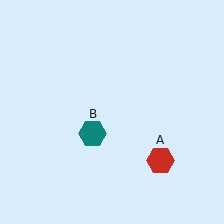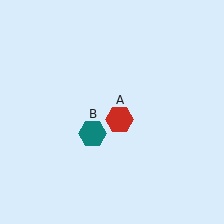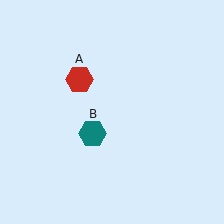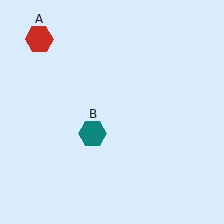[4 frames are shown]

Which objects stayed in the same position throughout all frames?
Teal hexagon (object B) remained stationary.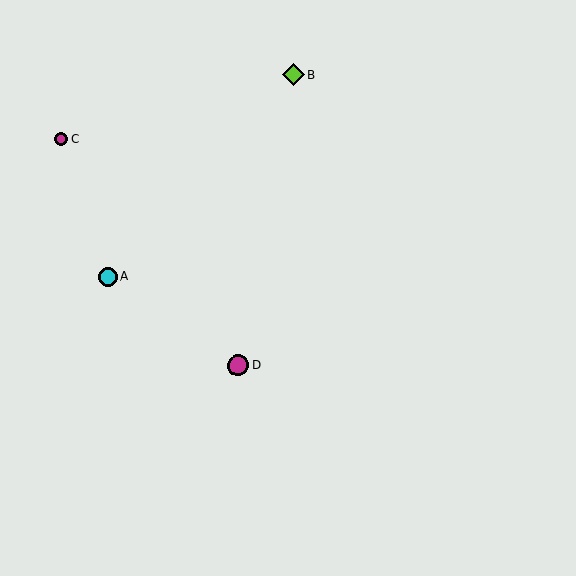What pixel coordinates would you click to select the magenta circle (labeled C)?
Click at (61, 139) to select the magenta circle C.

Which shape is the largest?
The lime diamond (labeled B) is the largest.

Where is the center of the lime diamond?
The center of the lime diamond is at (293, 75).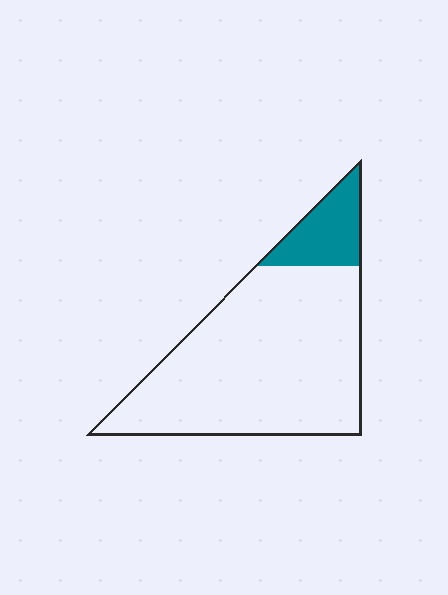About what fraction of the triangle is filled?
About one sixth (1/6).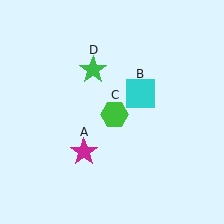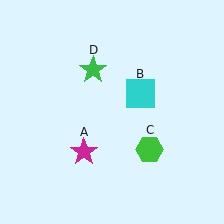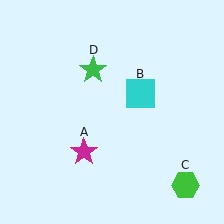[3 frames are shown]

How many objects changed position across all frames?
1 object changed position: green hexagon (object C).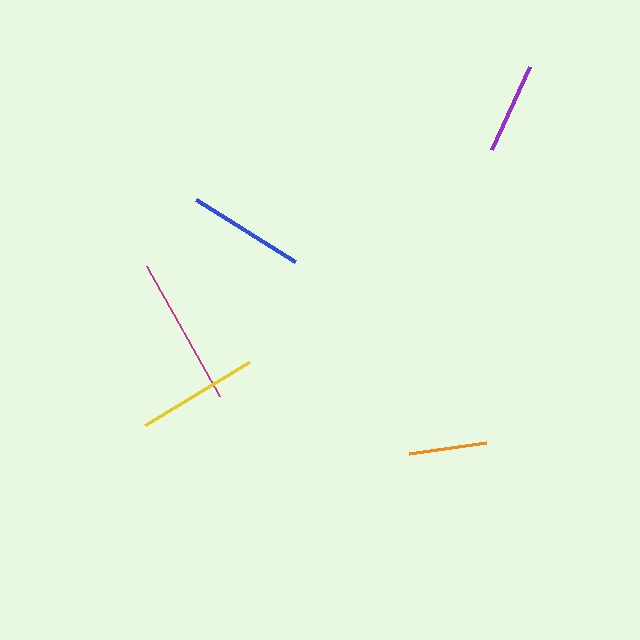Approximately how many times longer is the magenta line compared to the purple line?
The magenta line is approximately 1.6 times the length of the purple line.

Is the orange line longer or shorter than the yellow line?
The yellow line is longer than the orange line.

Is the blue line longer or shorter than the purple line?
The blue line is longer than the purple line.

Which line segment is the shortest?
The orange line is the shortest at approximately 78 pixels.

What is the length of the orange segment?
The orange segment is approximately 78 pixels long.